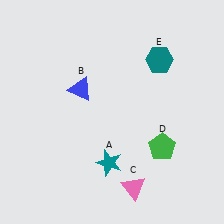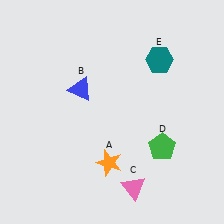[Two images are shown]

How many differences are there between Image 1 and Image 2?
There is 1 difference between the two images.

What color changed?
The star (A) changed from teal in Image 1 to orange in Image 2.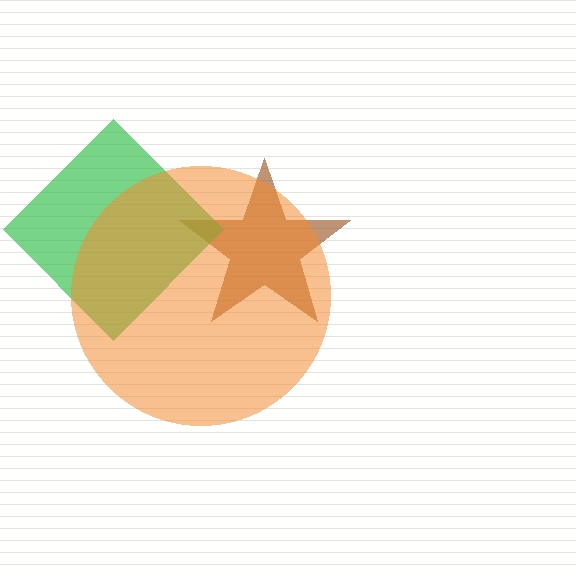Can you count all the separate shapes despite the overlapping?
Yes, there are 3 separate shapes.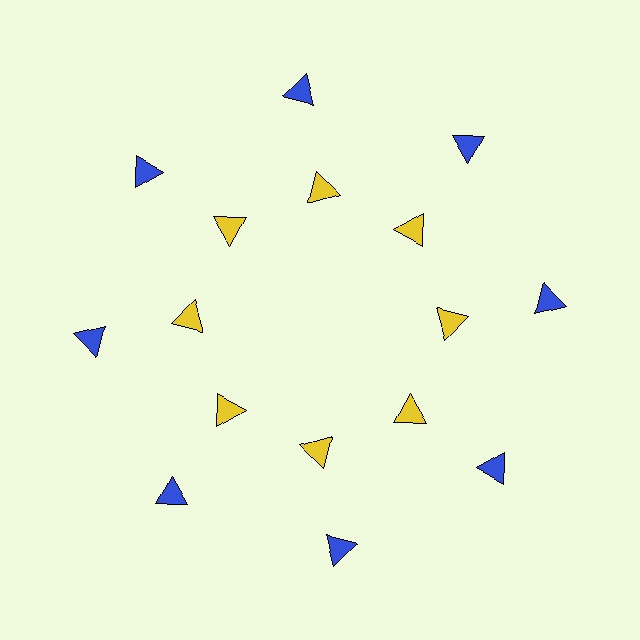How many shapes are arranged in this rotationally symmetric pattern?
There are 16 shapes, arranged in 8 groups of 2.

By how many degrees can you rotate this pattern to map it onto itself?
The pattern maps onto itself every 45 degrees of rotation.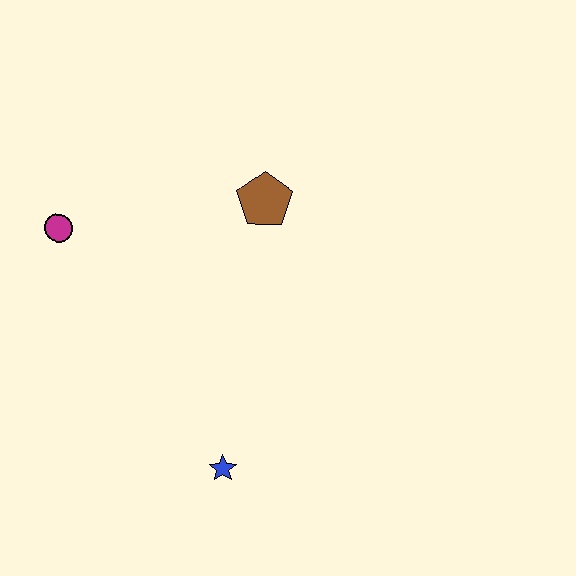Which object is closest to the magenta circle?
The brown pentagon is closest to the magenta circle.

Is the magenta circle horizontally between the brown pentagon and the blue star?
No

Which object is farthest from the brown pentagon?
The blue star is farthest from the brown pentagon.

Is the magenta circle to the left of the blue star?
Yes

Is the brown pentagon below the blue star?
No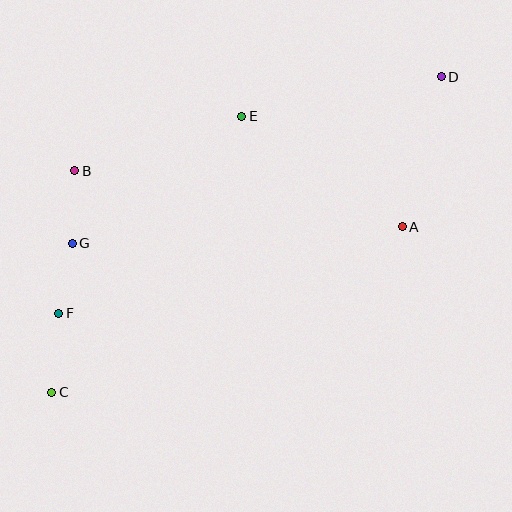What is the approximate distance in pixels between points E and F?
The distance between E and F is approximately 269 pixels.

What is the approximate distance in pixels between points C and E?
The distance between C and E is approximately 335 pixels.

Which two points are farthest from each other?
Points C and D are farthest from each other.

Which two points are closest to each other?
Points F and G are closest to each other.